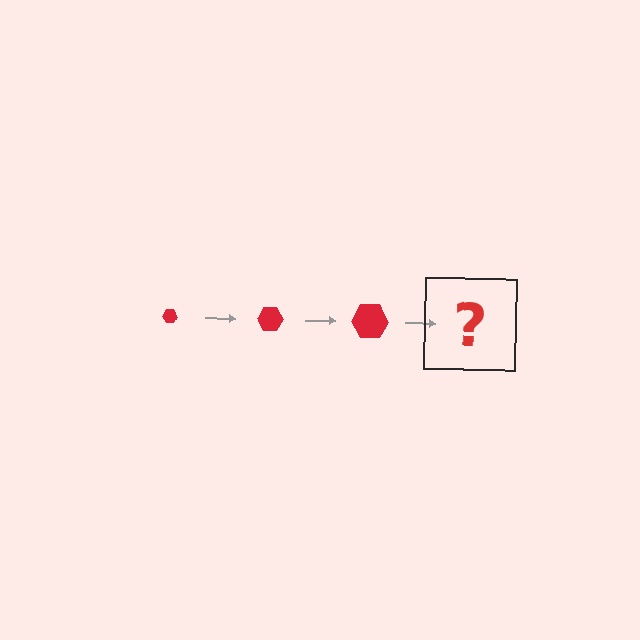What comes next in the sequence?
The next element should be a red hexagon, larger than the previous one.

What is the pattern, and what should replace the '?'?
The pattern is that the hexagon gets progressively larger each step. The '?' should be a red hexagon, larger than the previous one.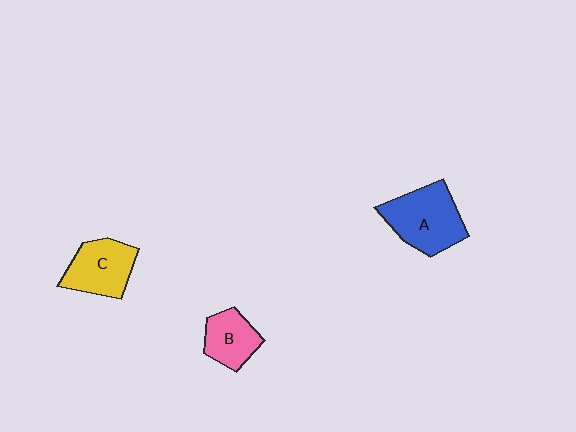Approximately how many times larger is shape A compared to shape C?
Approximately 1.3 times.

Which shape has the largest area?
Shape A (blue).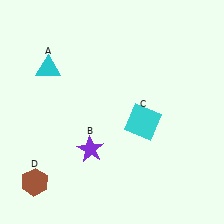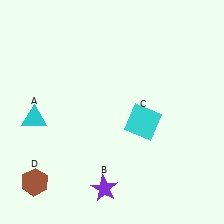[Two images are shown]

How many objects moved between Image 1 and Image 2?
2 objects moved between the two images.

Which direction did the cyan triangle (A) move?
The cyan triangle (A) moved down.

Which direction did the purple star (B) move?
The purple star (B) moved down.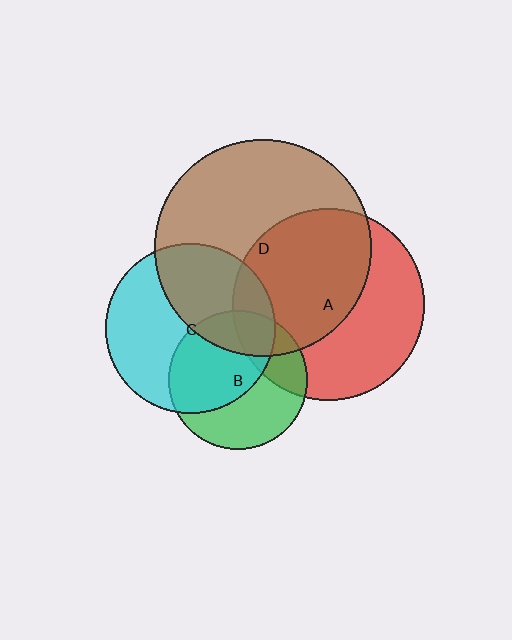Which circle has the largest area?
Circle D (brown).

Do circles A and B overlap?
Yes.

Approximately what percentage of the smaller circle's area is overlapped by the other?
Approximately 25%.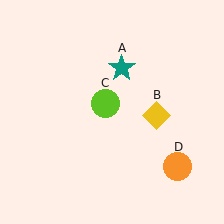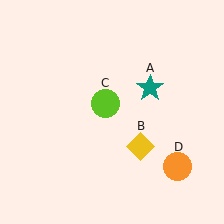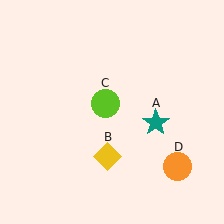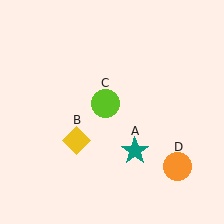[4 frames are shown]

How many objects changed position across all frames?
2 objects changed position: teal star (object A), yellow diamond (object B).